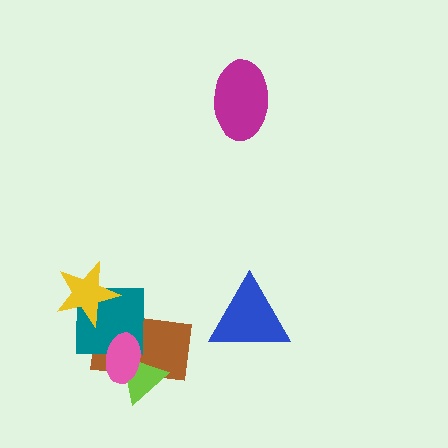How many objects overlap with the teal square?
4 objects overlap with the teal square.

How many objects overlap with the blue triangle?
0 objects overlap with the blue triangle.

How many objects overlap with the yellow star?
1 object overlaps with the yellow star.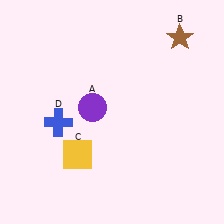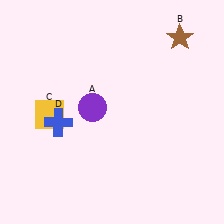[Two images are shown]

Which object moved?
The yellow square (C) moved up.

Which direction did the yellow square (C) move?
The yellow square (C) moved up.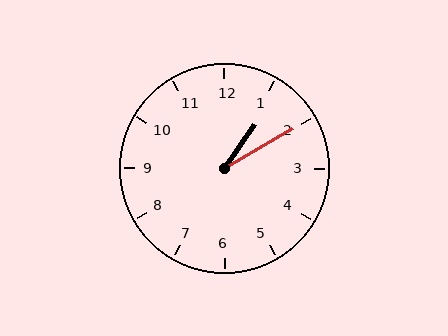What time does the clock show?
1:10.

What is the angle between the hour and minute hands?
Approximately 25 degrees.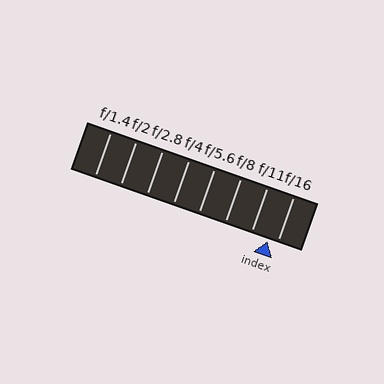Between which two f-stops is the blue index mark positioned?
The index mark is between f/11 and f/16.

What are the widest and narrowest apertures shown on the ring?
The widest aperture shown is f/1.4 and the narrowest is f/16.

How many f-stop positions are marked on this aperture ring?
There are 8 f-stop positions marked.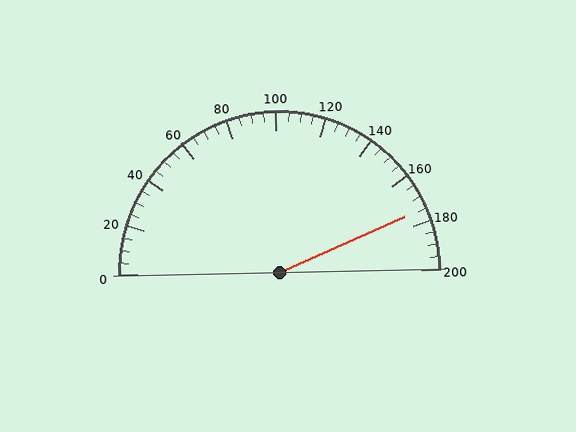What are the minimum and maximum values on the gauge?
The gauge ranges from 0 to 200.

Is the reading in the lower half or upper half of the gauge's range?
The reading is in the upper half of the range (0 to 200).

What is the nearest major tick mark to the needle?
The nearest major tick mark is 180.